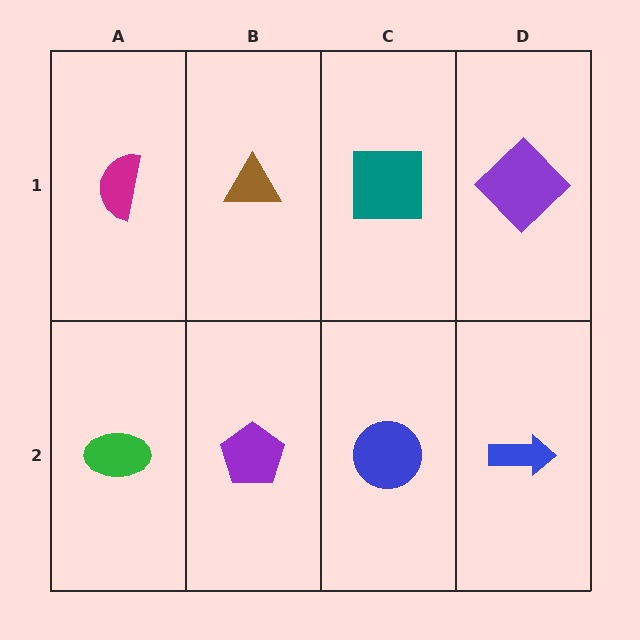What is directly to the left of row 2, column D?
A blue circle.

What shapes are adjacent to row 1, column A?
A green ellipse (row 2, column A), a brown triangle (row 1, column B).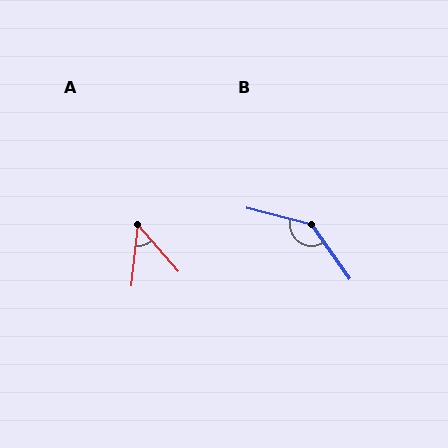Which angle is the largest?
B, at approximately 140 degrees.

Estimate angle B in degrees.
Approximately 140 degrees.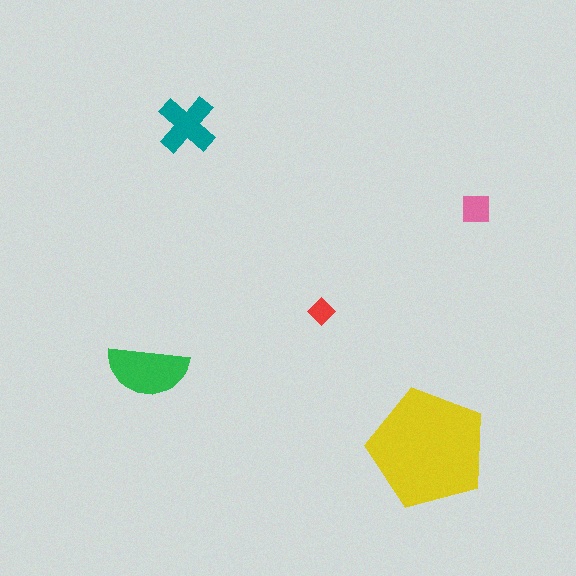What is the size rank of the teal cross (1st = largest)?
3rd.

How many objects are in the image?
There are 5 objects in the image.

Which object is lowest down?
The yellow pentagon is bottommost.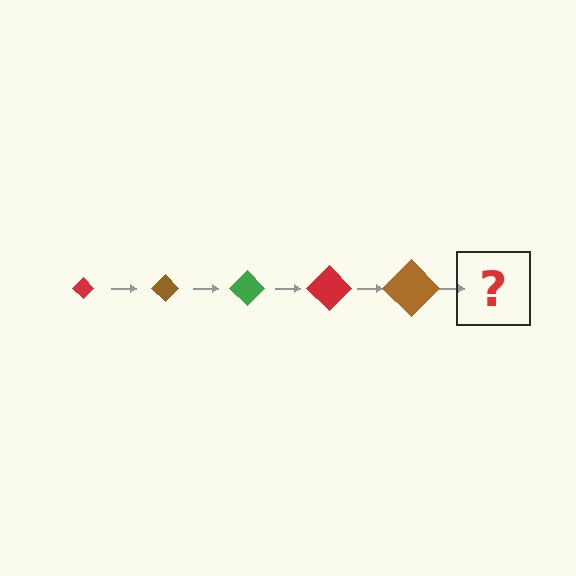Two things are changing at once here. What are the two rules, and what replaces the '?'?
The two rules are that the diamond grows larger each step and the color cycles through red, brown, and green. The '?' should be a green diamond, larger than the previous one.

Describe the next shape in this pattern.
It should be a green diamond, larger than the previous one.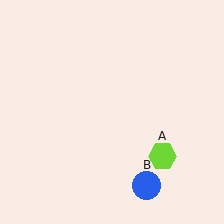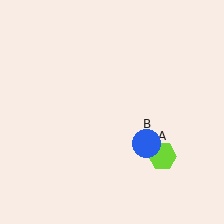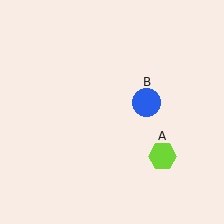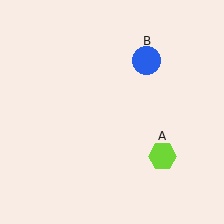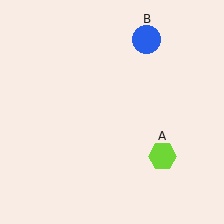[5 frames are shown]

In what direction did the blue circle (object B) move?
The blue circle (object B) moved up.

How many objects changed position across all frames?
1 object changed position: blue circle (object B).